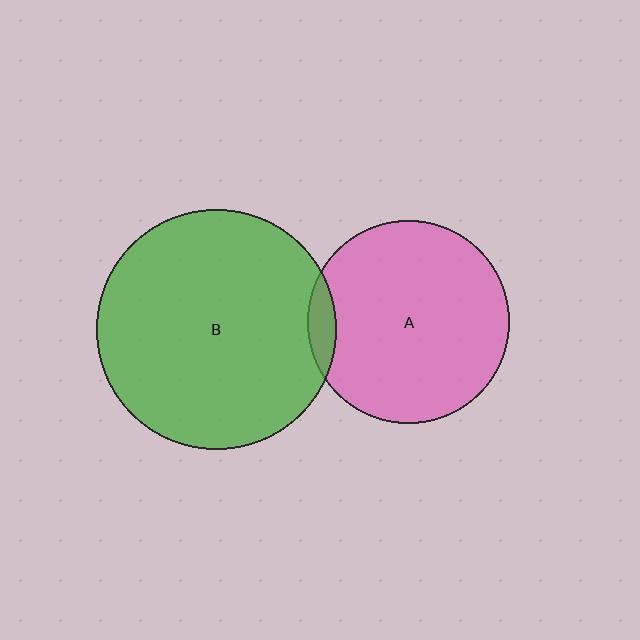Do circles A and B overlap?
Yes.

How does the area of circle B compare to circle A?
Approximately 1.4 times.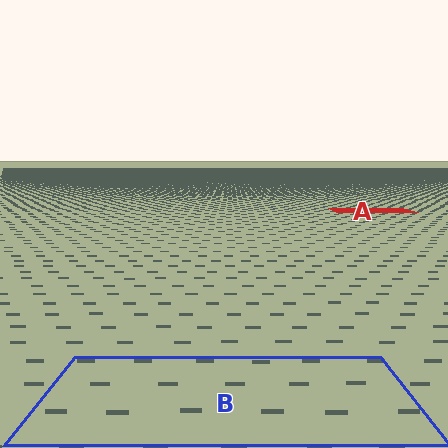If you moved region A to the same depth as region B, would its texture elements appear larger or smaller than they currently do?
They would appear larger. At a closer depth, the same texture elements are projected at a bigger on-screen size.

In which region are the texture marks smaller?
The texture marks are smaller in region A, because it is farther away.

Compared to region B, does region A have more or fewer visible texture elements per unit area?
Region A has more texture elements per unit area — they are packed more densely because it is farther away.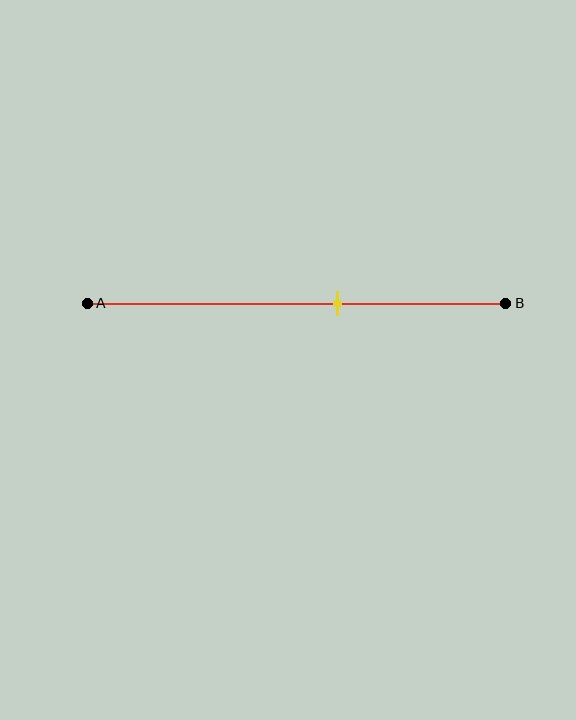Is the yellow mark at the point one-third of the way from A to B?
No, the mark is at about 60% from A, not at the 33% one-third point.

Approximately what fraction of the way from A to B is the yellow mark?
The yellow mark is approximately 60% of the way from A to B.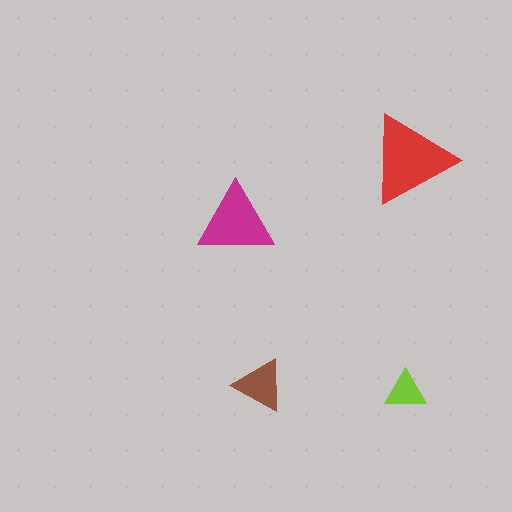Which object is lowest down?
The lime triangle is bottommost.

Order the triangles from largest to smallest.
the red one, the magenta one, the brown one, the lime one.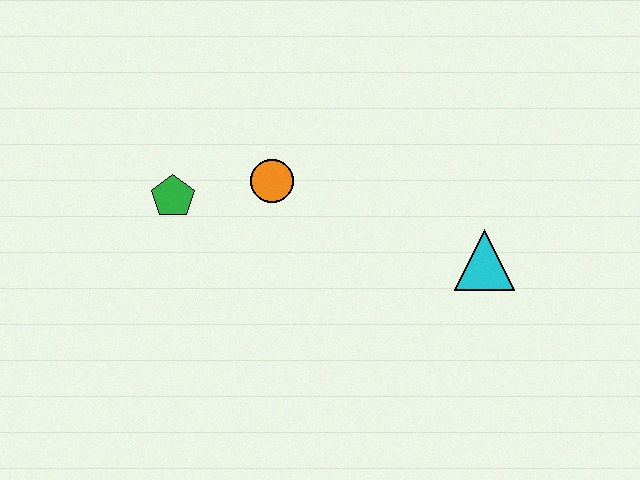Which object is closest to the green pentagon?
The orange circle is closest to the green pentagon.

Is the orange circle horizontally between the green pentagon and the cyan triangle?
Yes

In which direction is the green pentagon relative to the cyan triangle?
The green pentagon is to the left of the cyan triangle.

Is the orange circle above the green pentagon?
Yes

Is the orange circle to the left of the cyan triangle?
Yes